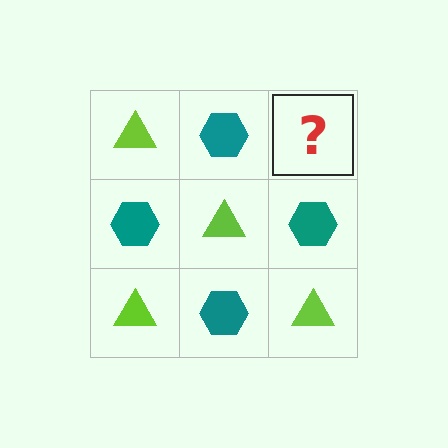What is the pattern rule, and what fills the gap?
The rule is that it alternates lime triangle and teal hexagon in a checkerboard pattern. The gap should be filled with a lime triangle.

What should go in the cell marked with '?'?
The missing cell should contain a lime triangle.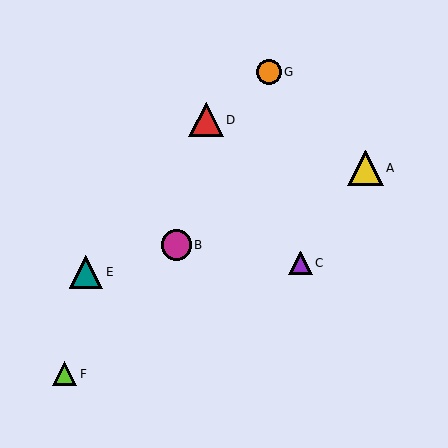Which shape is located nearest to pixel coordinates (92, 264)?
The teal triangle (labeled E) at (86, 272) is nearest to that location.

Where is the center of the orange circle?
The center of the orange circle is at (269, 72).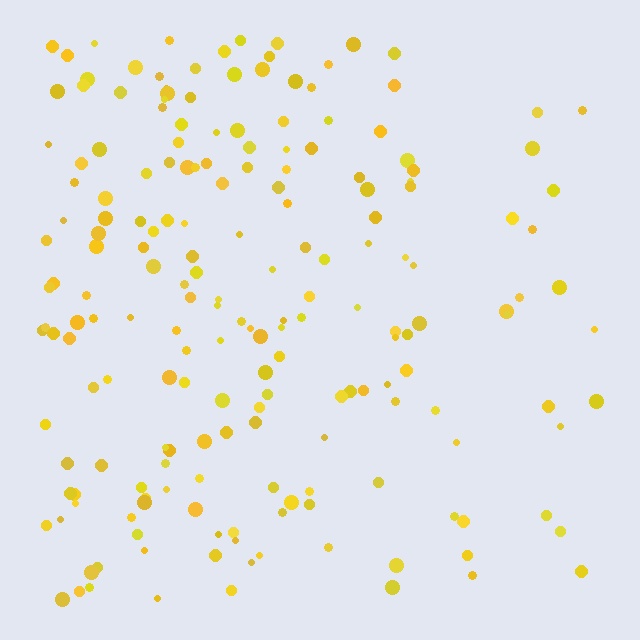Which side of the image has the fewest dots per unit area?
The right.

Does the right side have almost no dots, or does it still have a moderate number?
Still a moderate number, just noticeably fewer than the left.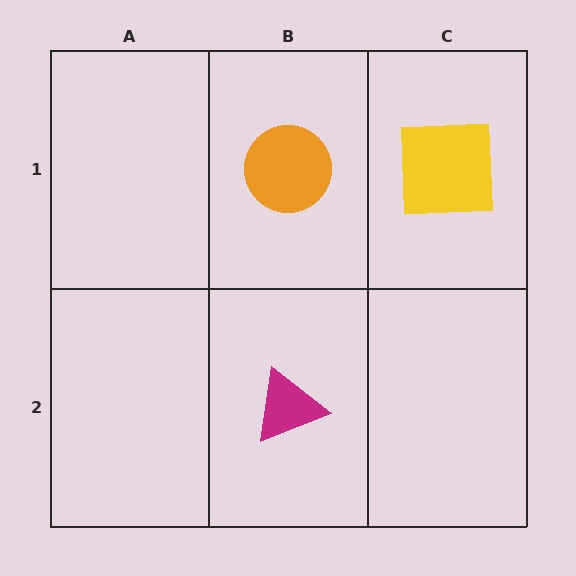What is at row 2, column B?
A magenta triangle.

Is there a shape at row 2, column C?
No, that cell is empty.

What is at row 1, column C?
A yellow square.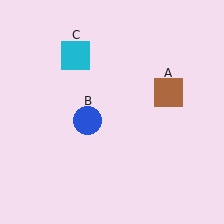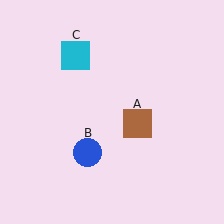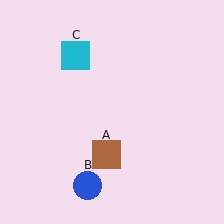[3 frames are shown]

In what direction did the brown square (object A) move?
The brown square (object A) moved down and to the left.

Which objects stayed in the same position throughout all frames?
Cyan square (object C) remained stationary.